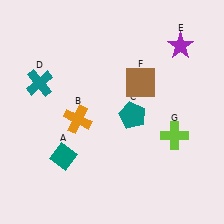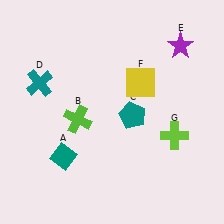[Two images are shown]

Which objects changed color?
B changed from orange to lime. F changed from brown to yellow.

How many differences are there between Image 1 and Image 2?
There are 2 differences between the two images.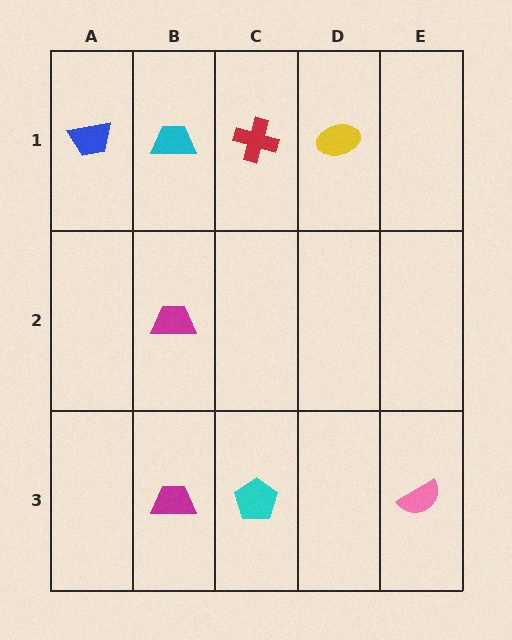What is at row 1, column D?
A yellow ellipse.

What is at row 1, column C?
A red cross.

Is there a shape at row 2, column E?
No, that cell is empty.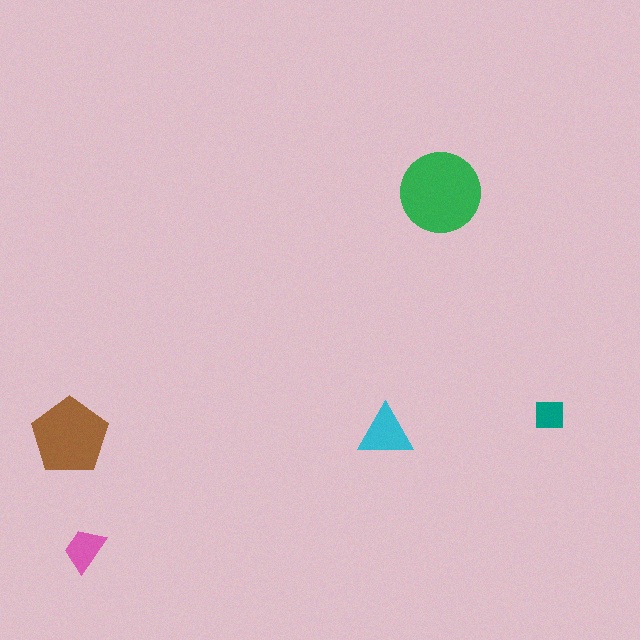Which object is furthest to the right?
The teal square is rightmost.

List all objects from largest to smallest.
The green circle, the brown pentagon, the cyan triangle, the pink trapezoid, the teal square.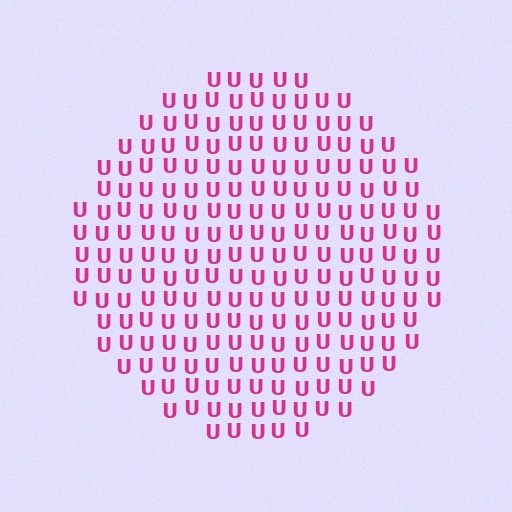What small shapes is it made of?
It is made of small letter U's.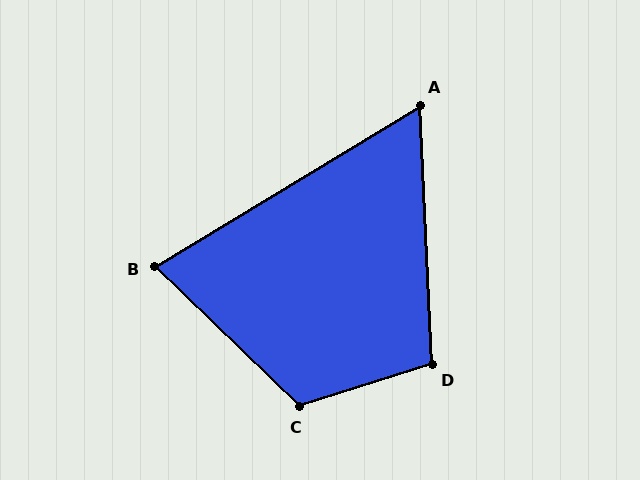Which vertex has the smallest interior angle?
A, at approximately 61 degrees.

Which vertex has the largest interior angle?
C, at approximately 119 degrees.